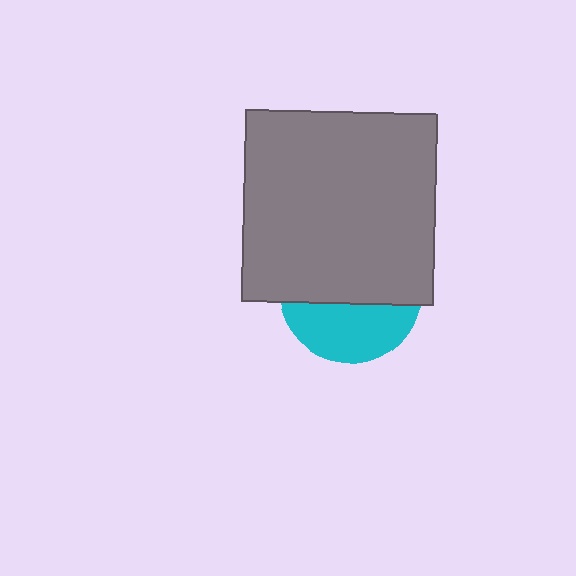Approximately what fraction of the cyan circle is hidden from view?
Roughly 61% of the cyan circle is hidden behind the gray square.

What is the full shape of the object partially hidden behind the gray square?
The partially hidden object is a cyan circle.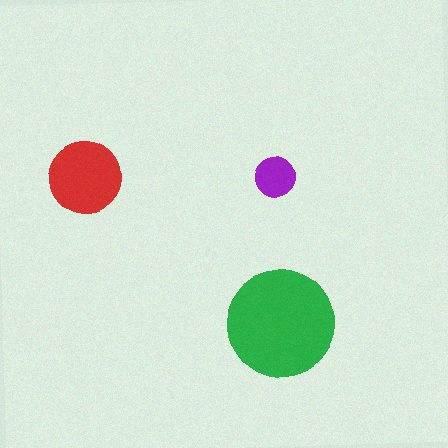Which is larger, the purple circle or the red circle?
The red one.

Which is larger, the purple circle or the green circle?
The green one.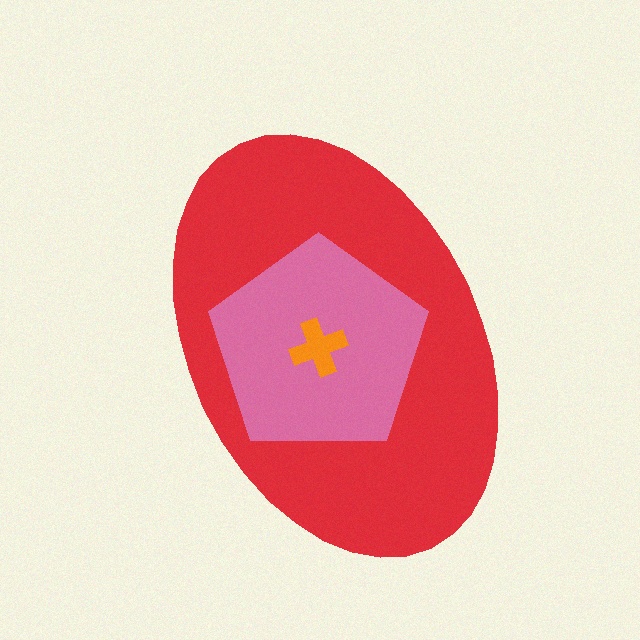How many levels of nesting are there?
3.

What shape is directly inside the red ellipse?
The pink pentagon.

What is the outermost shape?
The red ellipse.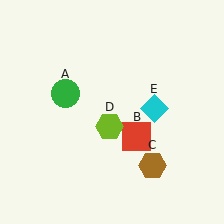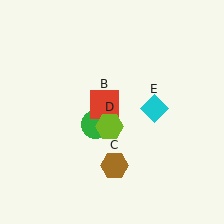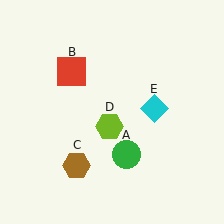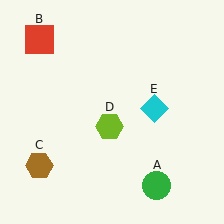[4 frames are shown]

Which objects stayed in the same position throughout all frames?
Lime hexagon (object D) and cyan diamond (object E) remained stationary.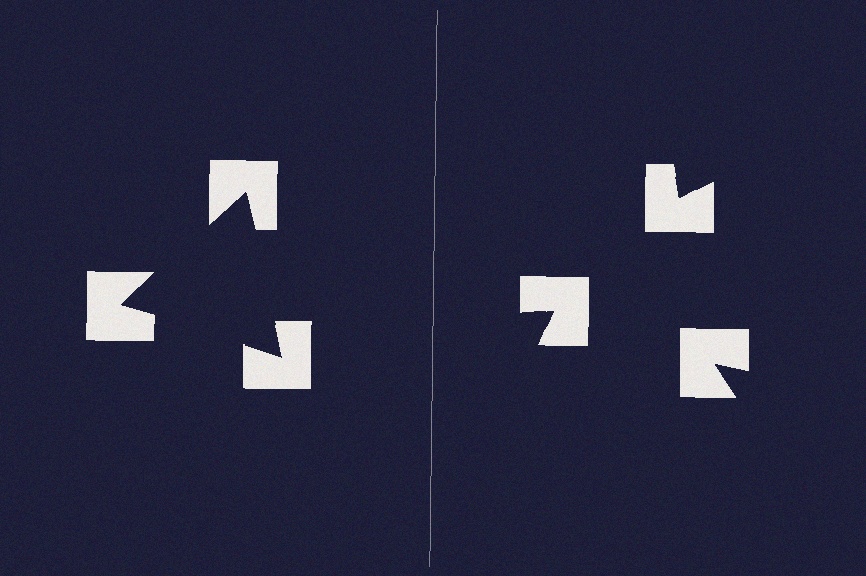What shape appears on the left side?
An illusory triangle.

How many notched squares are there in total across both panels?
6 — 3 on each side.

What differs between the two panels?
The notched squares are positioned identically on both sides; only the wedge orientations differ. On the left they align to a triangle; on the right they are misaligned.